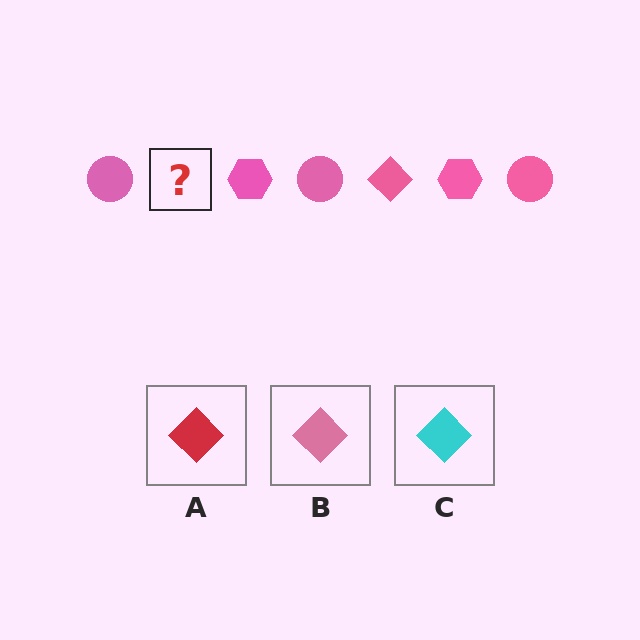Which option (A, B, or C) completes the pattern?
B.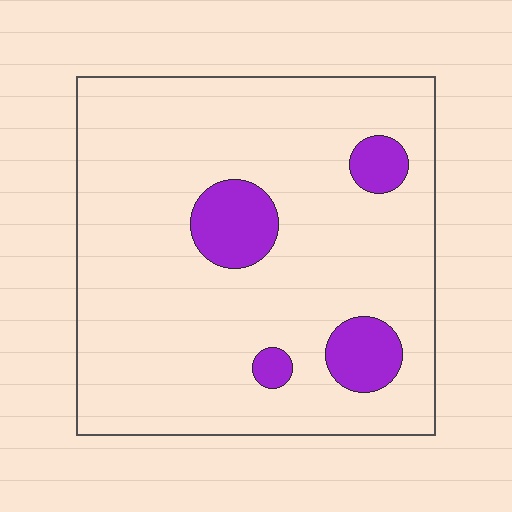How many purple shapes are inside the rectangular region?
4.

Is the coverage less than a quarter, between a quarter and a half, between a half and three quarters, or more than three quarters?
Less than a quarter.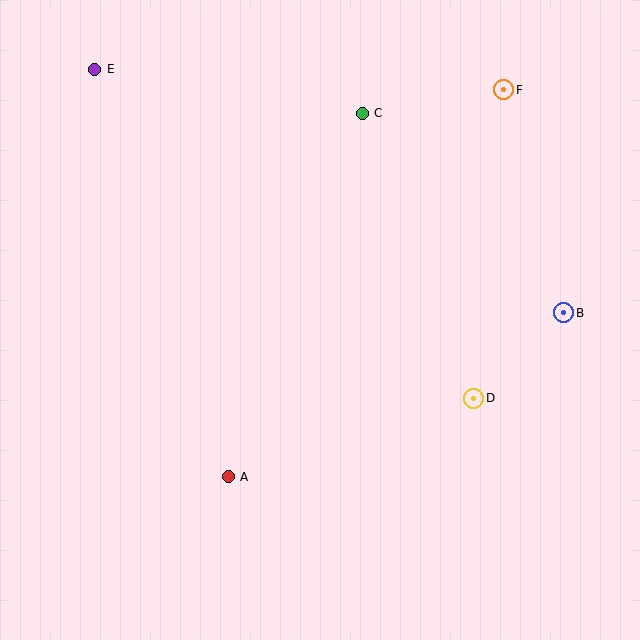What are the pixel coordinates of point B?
Point B is at (564, 313).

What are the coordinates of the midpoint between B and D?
The midpoint between B and D is at (519, 355).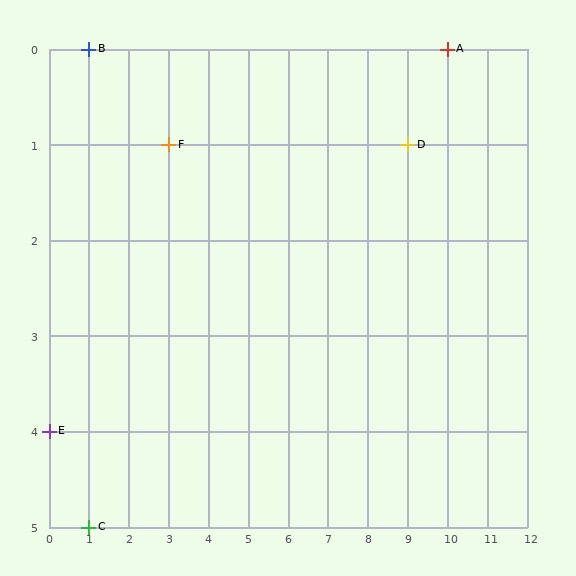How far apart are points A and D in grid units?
Points A and D are 1 column and 1 row apart (about 1.4 grid units diagonally).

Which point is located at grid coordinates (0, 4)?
Point E is at (0, 4).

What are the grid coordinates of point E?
Point E is at grid coordinates (0, 4).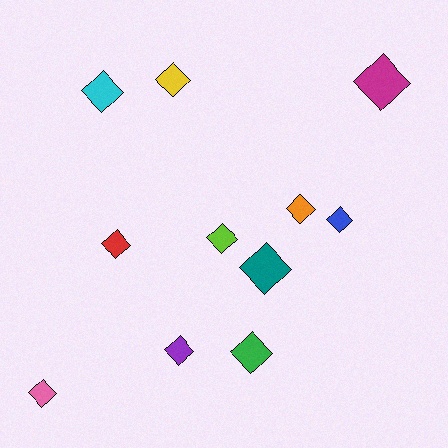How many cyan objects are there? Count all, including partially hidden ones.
There is 1 cyan object.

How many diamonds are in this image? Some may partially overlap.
There are 11 diamonds.